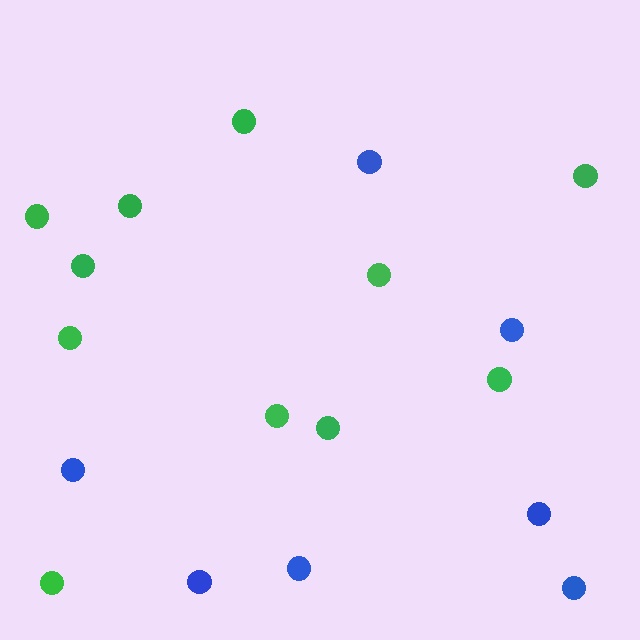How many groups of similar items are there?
There are 2 groups: one group of blue circles (7) and one group of green circles (11).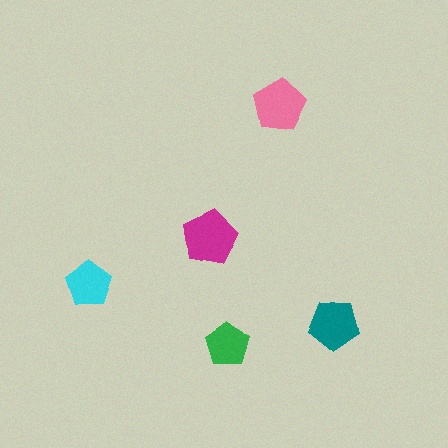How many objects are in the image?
There are 5 objects in the image.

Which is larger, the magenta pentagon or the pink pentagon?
The magenta one.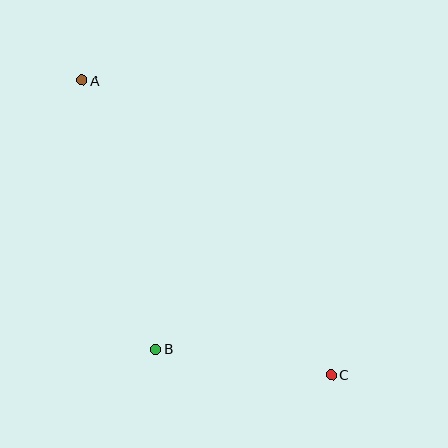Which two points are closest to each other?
Points B and C are closest to each other.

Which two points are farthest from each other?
Points A and C are farthest from each other.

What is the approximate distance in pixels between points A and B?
The distance between A and B is approximately 279 pixels.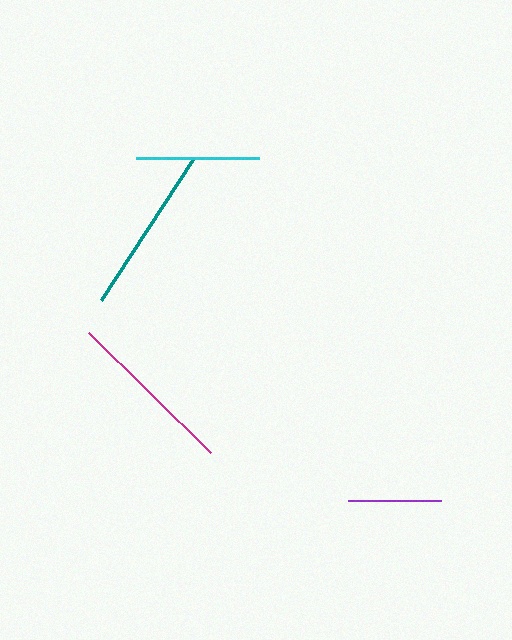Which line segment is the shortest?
The purple line is the shortest at approximately 92 pixels.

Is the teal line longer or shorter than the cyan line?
The teal line is longer than the cyan line.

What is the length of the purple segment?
The purple segment is approximately 92 pixels long.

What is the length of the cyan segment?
The cyan segment is approximately 124 pixels long.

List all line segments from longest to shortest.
From longest to shortest: magenta, teal, cyan, purple.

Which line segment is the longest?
The magenta line is the longest at approximately 171 pixels.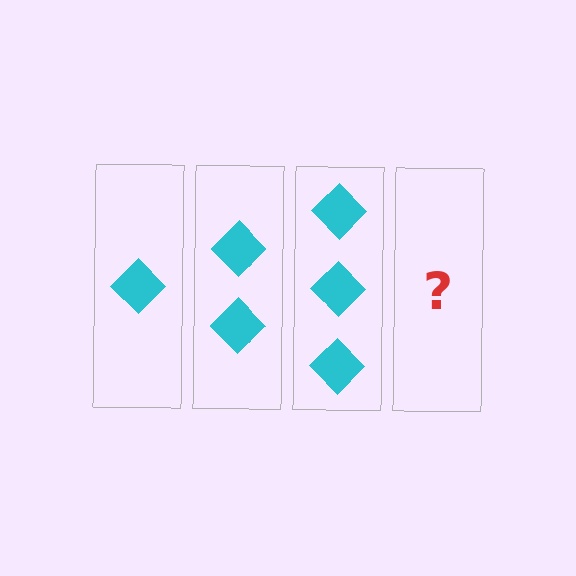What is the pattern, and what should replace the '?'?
The pattern is that each step adds one more diamond. The '?' should be 4 diamonds.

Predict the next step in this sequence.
The next step is 4 diamonds.